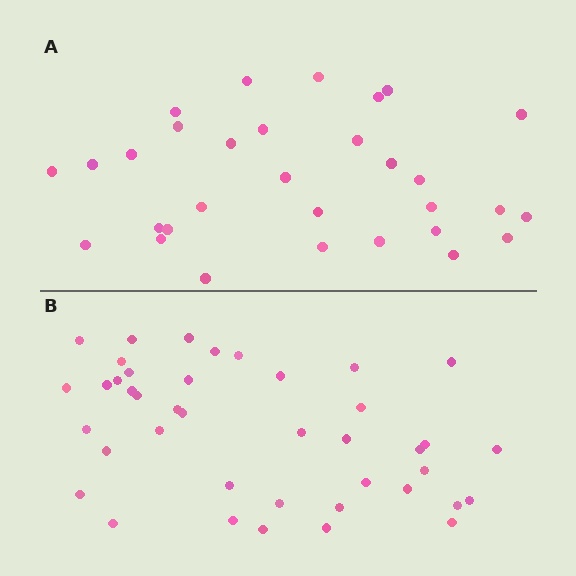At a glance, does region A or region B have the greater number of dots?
Region B (the bottom region) has more dots.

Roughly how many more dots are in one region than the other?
Region B has roughly 10 or so more dots than region A.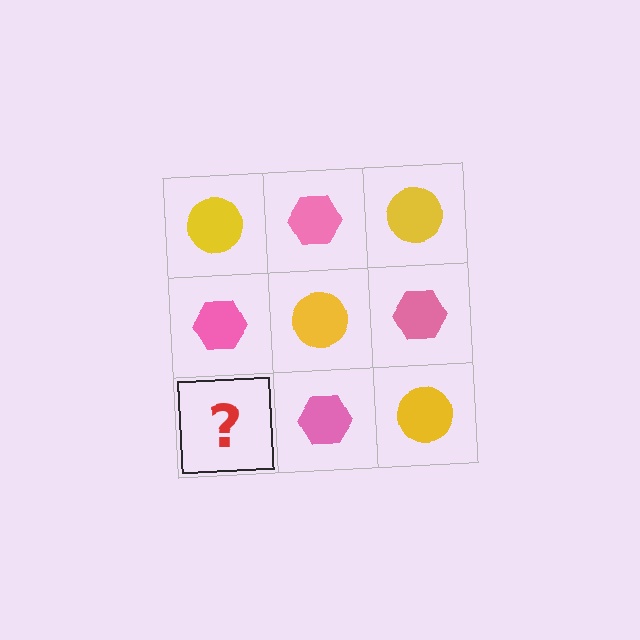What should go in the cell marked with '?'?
The missing cell should contain a yellow circle.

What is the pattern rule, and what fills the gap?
The rule is that it alternates yellow circle and pink hexagon in a checkerboard pattern. The gap should be filled with a yellow circle.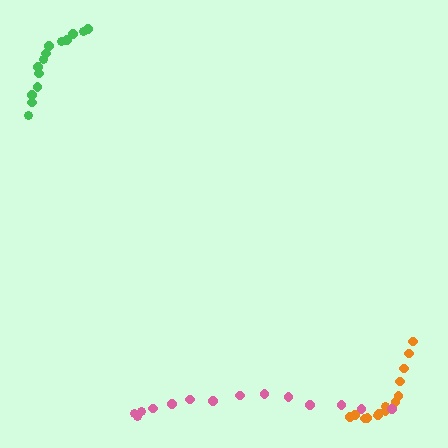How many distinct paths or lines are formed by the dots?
There are 3 distinct paths.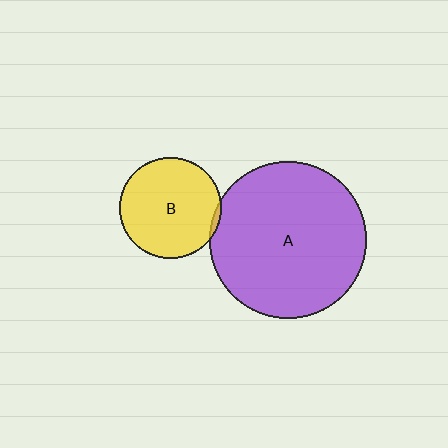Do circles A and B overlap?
Yes.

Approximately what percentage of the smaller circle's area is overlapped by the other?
Approximately 5%.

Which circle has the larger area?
Circle A (purple).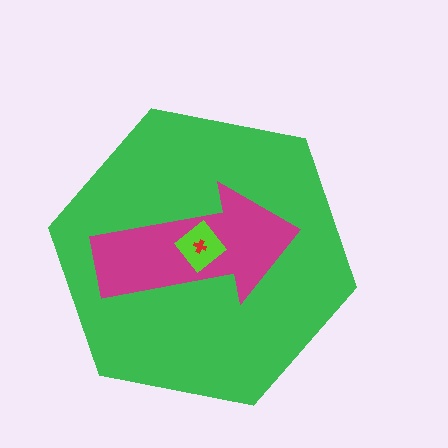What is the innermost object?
The red cross.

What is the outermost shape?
The green hexagon.